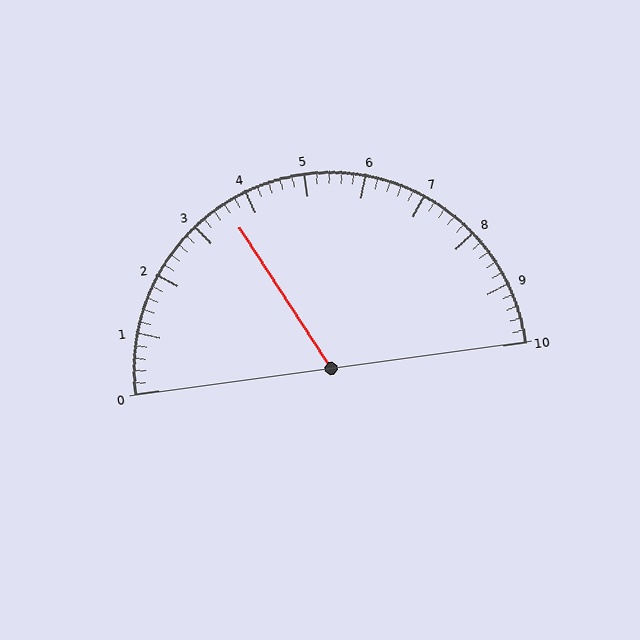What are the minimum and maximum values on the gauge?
The gauge ranges from 0 to 10.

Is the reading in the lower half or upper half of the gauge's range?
The reading is in the lower half of the range (0 to 10).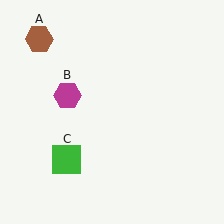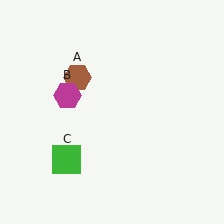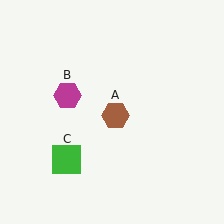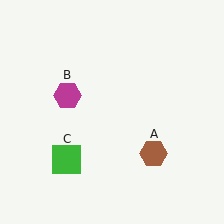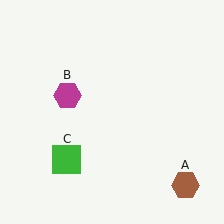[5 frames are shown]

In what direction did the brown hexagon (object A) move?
The brown hexagon (object A) moved down and to the right.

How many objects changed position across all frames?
1 object changed position: brown hexagon (object A).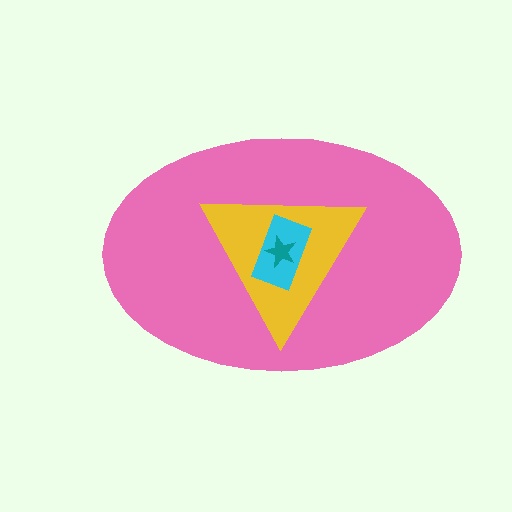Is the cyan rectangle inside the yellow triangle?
Yes.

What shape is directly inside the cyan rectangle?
The teal star.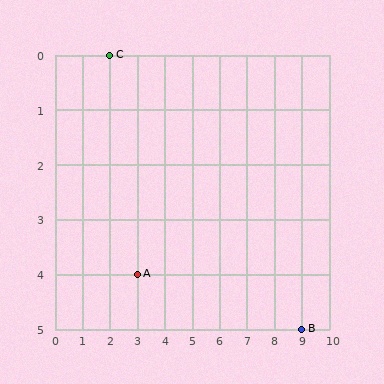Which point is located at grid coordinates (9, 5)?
Point B is at (9, 5).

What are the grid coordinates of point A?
Point A is at grid coordinates (3, 4).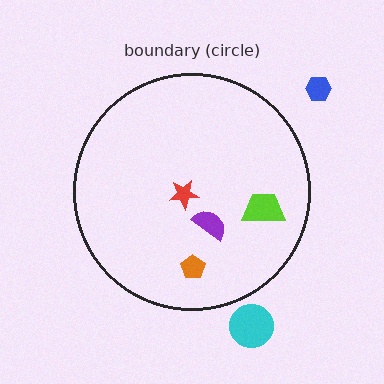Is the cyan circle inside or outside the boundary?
Outside.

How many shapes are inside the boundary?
4 inside, 2 outside.